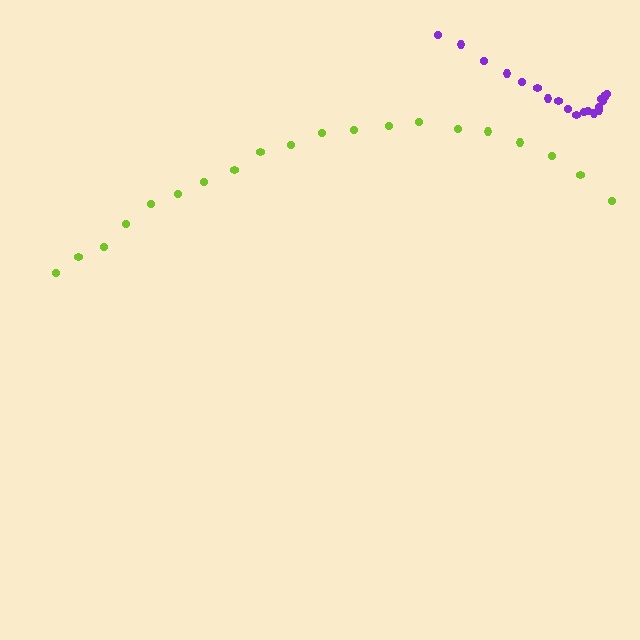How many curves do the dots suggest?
There are 2 distinct paths.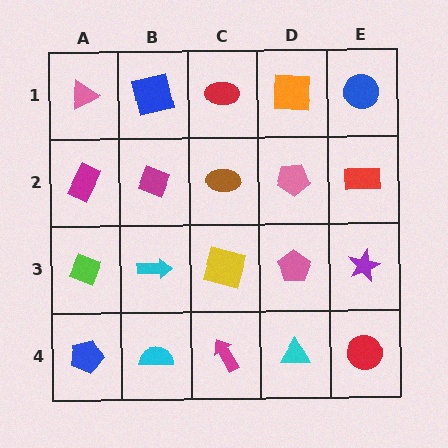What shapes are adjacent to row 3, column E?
A red rectangle (row 2, column E), a red circle (row 4, column E), a pink pentagon (row 3, column D).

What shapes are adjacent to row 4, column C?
A yellow square (row 3, column C), a cyan semicircle (row 4, column B), a cyan triangle (row 4, column D).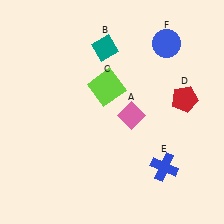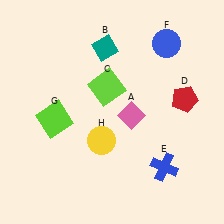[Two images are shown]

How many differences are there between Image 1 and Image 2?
There are 2 differences between the two images.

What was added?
A lime square (G), a yellow circle (H) were added in Image 2.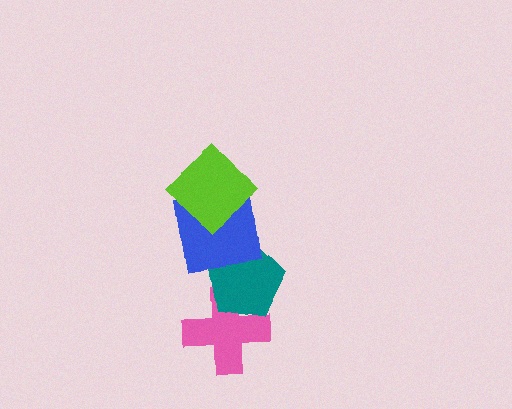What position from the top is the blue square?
The blue square is 2nd from the top.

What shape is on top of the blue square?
The lime diamond is on top of the blue square.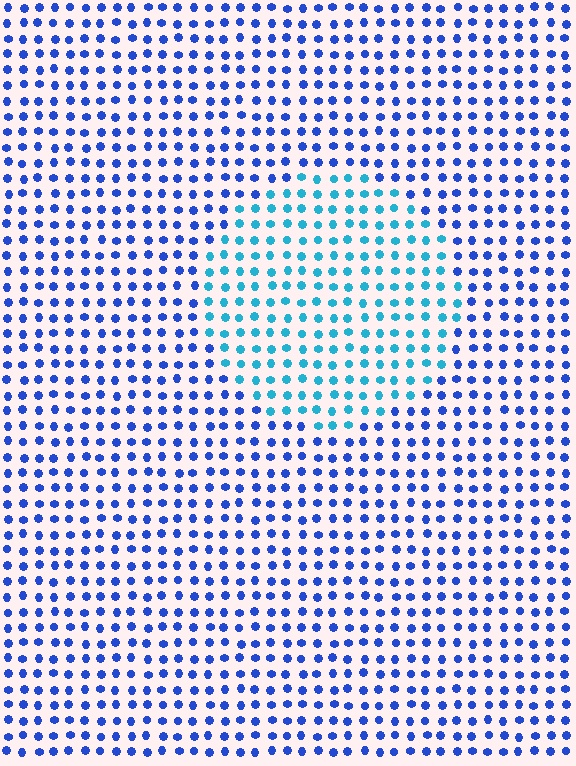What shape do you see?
I see a circle.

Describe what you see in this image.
The image is filled with small blue elements in a uniform arrangement. A circle-shaped region is visible where the elements are tinted to a slightly different hue, forming a subtle color boundary.